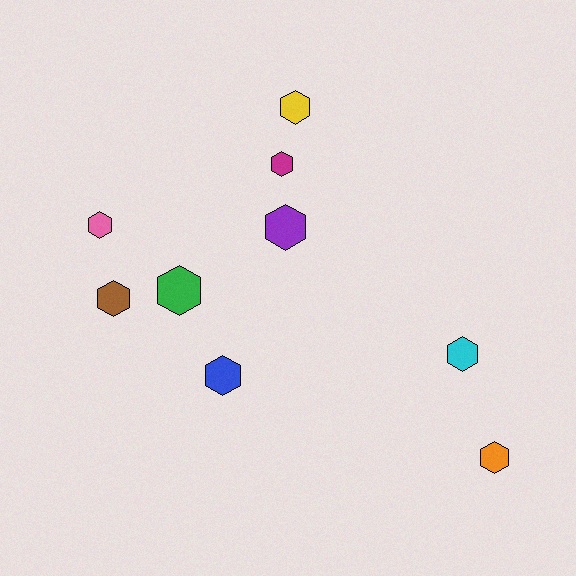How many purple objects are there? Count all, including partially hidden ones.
There is 1 purple object.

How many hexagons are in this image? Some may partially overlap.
There are 9 hexagons.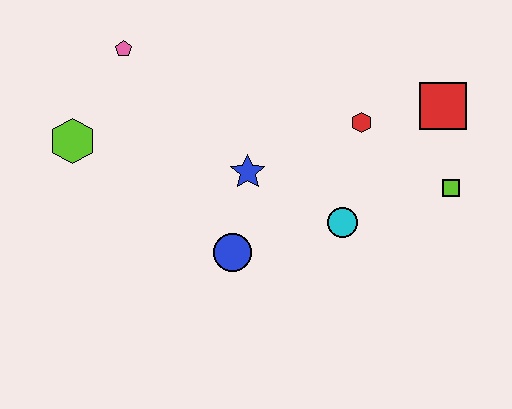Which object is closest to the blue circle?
The blue star is closest to the blue circle.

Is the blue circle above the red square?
No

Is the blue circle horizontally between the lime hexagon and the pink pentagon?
No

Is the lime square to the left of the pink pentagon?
No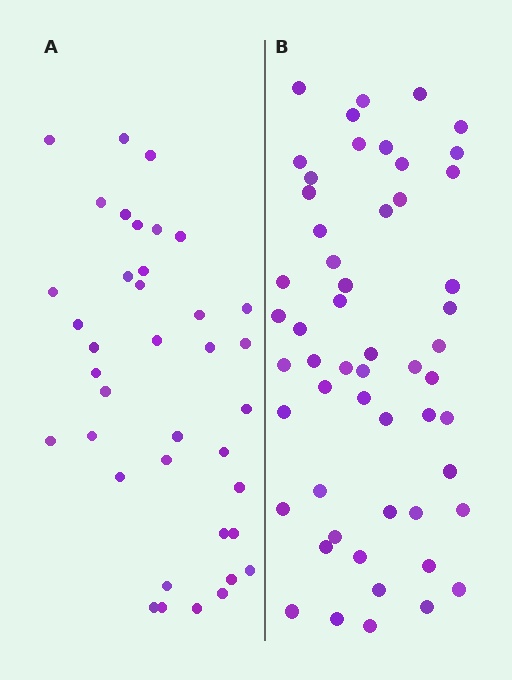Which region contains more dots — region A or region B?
Region B (the right region) has more dots.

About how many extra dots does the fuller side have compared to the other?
Region B has approximately 15 more dots than region A.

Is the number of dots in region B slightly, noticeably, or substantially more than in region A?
Region B has noticeably more, but not dramatically so. The ratio is roughly 1.4 to 1.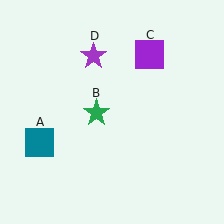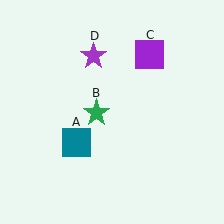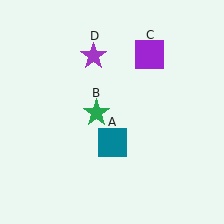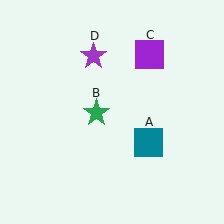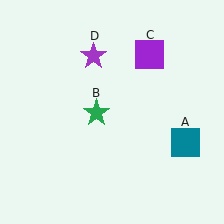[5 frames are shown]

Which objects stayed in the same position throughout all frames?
Green star (object B) and purple square (object C) and purple star (object D) remained stationary.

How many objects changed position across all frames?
1 object changed position: teal square (object A).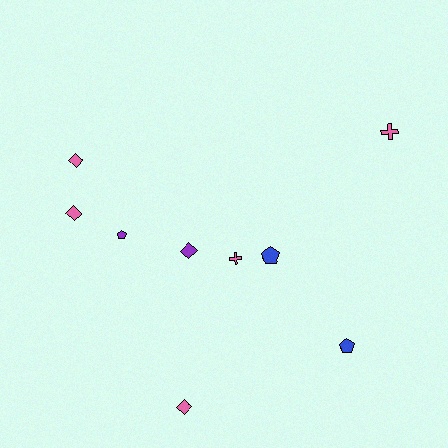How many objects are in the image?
There are 9 objects.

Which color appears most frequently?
Pink, with 5 objects.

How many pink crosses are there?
There are 2 pink crosses.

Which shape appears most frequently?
Diamond, with 4 objects.